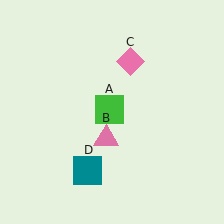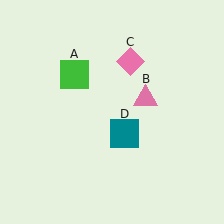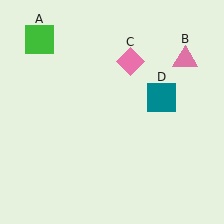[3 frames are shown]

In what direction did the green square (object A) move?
The green square (object A) moved up and to the left.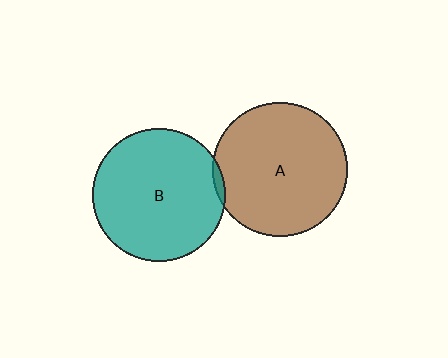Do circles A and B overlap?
Yes.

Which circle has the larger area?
Circle A (brown).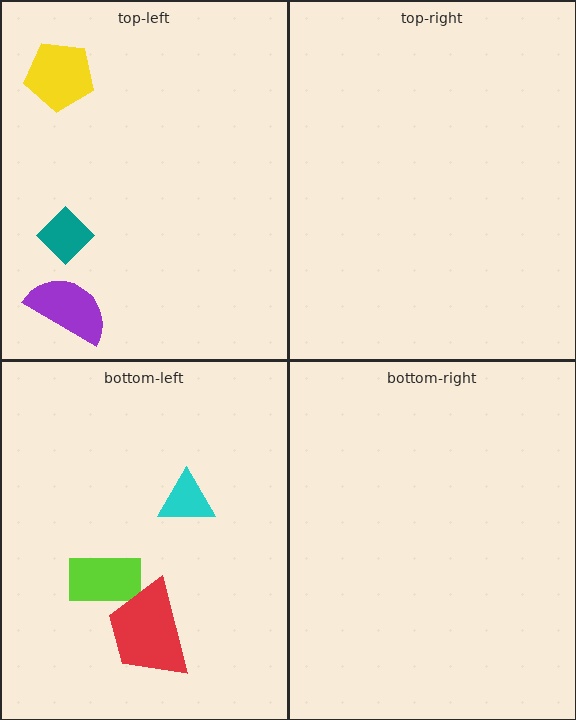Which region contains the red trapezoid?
The bottom-left region.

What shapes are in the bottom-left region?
The lime rectangle, the red trapezoid, the cyan triangle.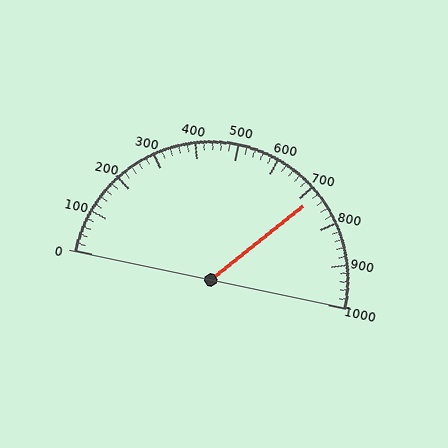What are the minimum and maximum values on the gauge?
The gauge ranges from 0 to 1000.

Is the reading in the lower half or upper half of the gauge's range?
The reading is in the upper half of the range (0 to 1000).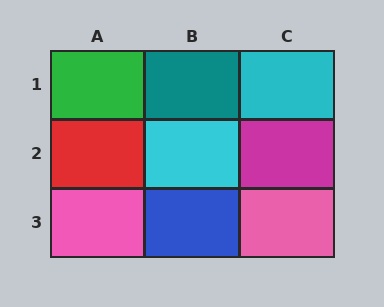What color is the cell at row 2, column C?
Magenta.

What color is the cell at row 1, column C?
Cyan.